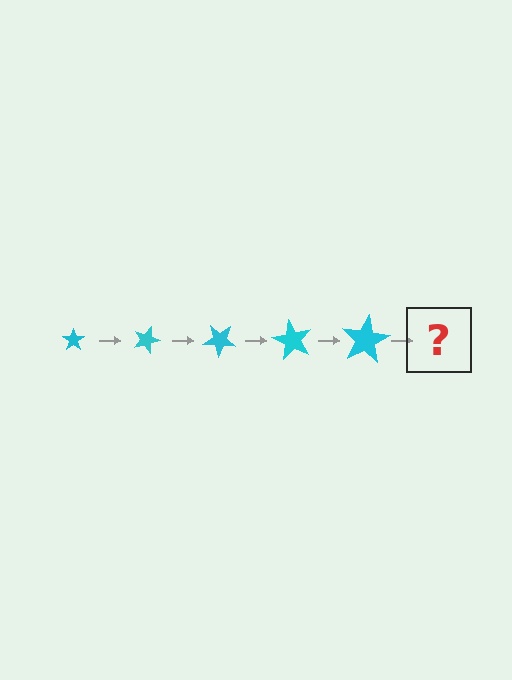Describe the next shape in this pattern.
It should be a star, larger than the previous one and rotated 100 degrees from the start.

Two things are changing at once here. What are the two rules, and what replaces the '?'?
The two rules are that the star grows larger each step and it rotates 20 degrees each step. The '?' should be a star, larger than the previous one and rotated 100 degrees from the start.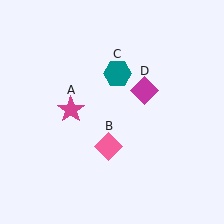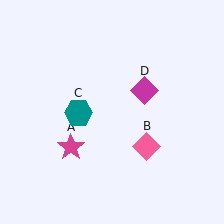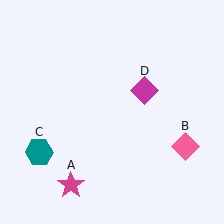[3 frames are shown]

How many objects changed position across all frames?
3 objects changed position: magenta star (object A), pink diamond (object B), teal hexagon (object C).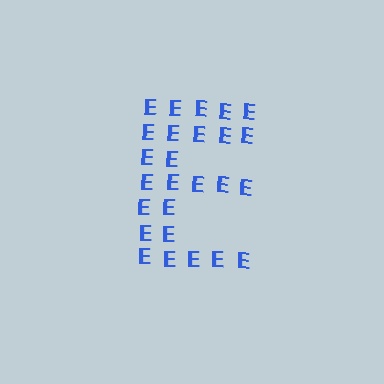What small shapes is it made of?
It is made of small letter E's.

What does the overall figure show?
The overall figure shows the letter E.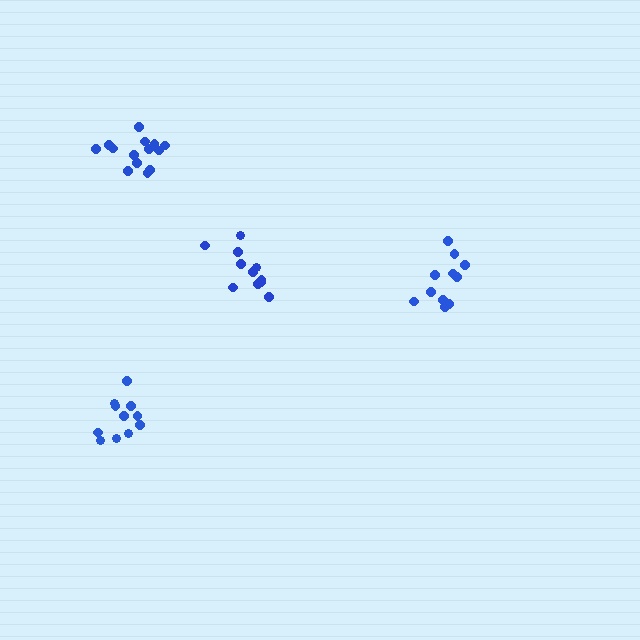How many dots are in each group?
Group 1: 12 dots, Group 2: 11 dots, Group 3: 14 dots, Group 4: 11 dots (48 total).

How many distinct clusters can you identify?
There are 4 distinct clusters.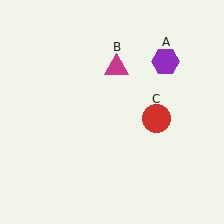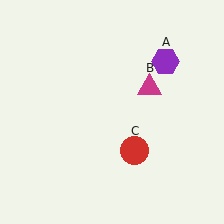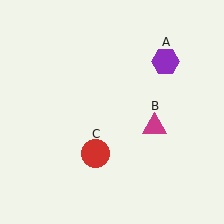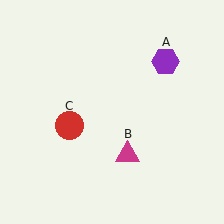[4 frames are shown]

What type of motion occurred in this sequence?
The magenta triangle (object B), red circle (object C) rotated clockwise around the center of the scene.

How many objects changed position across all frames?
2 objects changed position: magenta triangle (object B), red circle (object C).